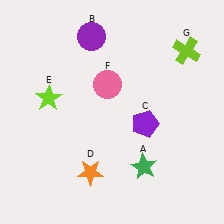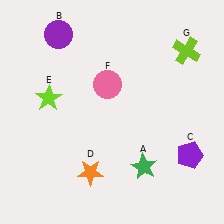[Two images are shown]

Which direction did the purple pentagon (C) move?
The purple pentagon (C) moved right.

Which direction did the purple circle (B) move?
The purple circle (B) moved left.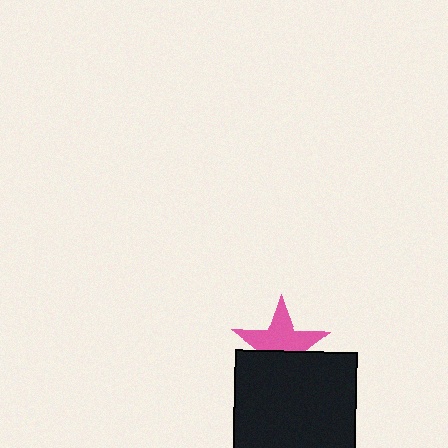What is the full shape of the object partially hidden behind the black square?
The partially hidden object is a pink star.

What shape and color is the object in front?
The object in front is a black square.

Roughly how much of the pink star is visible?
About half of it is visible (roughly 60%).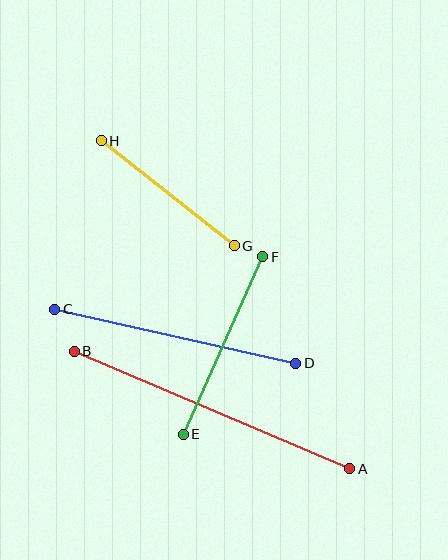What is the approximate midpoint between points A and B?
The midpoint is at approximately (212, 410) pixels.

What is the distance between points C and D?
The distance is approximately 247 pixels.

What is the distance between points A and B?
The distance is approximately 300 pixels.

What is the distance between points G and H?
The distance is approximately 169 pixels.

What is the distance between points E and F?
The distance is approximately 194 pixels.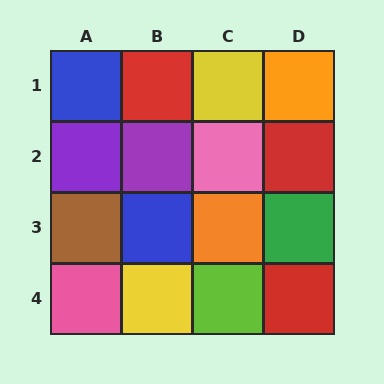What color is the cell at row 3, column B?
Blue.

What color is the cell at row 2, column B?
Purple.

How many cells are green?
1 cell is green.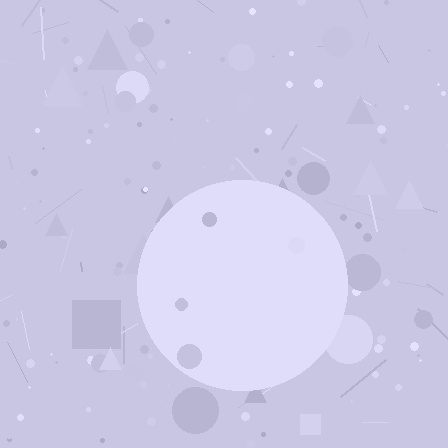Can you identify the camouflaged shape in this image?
The camouflaged shape is a circle.